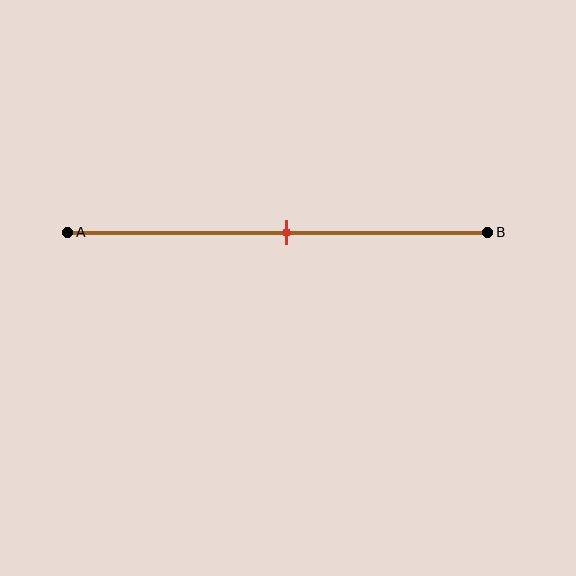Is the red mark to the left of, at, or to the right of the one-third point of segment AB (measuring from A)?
The red mark is to the right of the one-third point of segment AB.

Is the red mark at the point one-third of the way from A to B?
No, the mark is at about 50% from A, not at the 33% one-third point.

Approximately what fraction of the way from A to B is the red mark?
The red mark is approximately 50% of the way from A to B.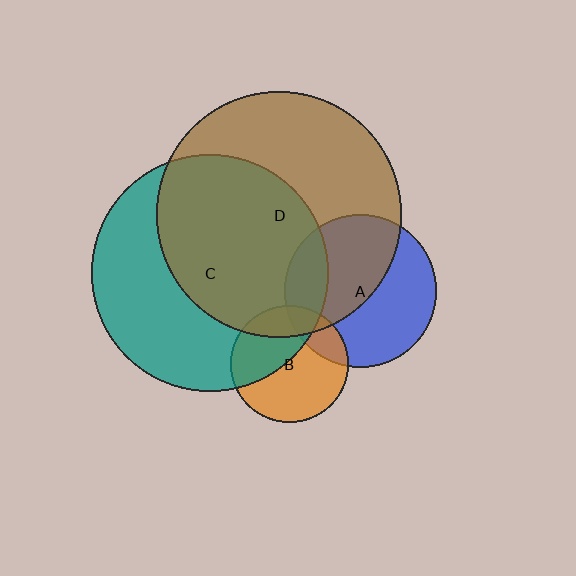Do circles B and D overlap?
Yes.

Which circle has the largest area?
Circle D (brown).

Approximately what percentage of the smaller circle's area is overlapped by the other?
Approximately 20%.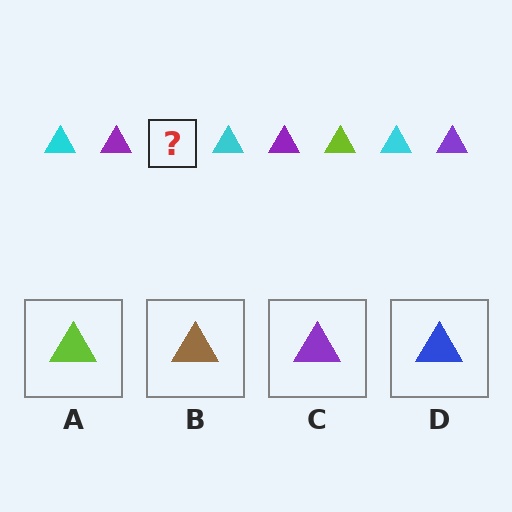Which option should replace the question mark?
Option A.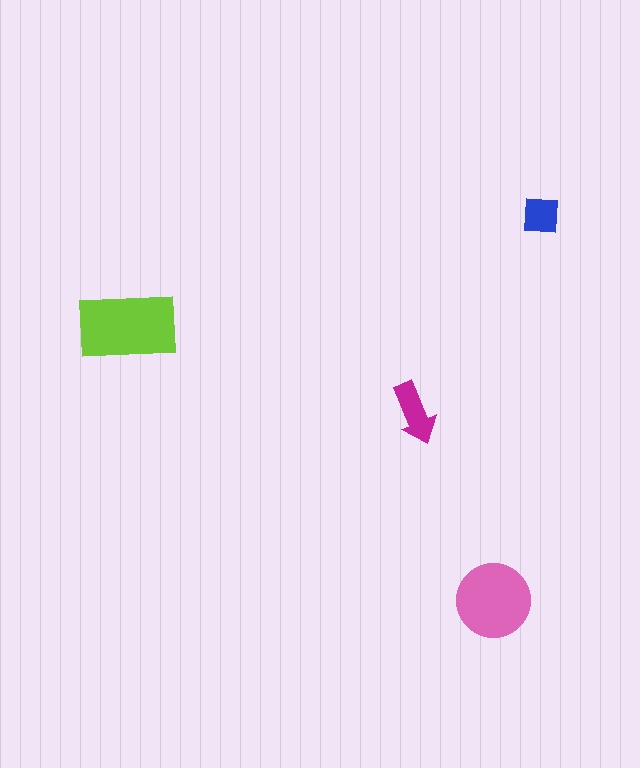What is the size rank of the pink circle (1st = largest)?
2nd.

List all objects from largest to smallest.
The lime rectangle, the pink circle, the magenta arrow, the blue square.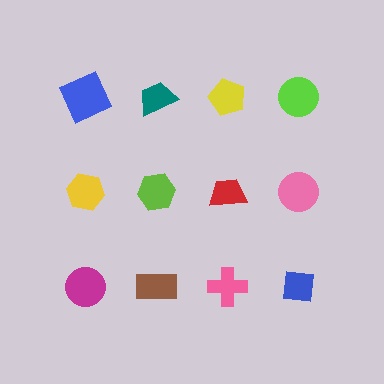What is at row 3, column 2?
A brown rectangle.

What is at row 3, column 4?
A blue square.